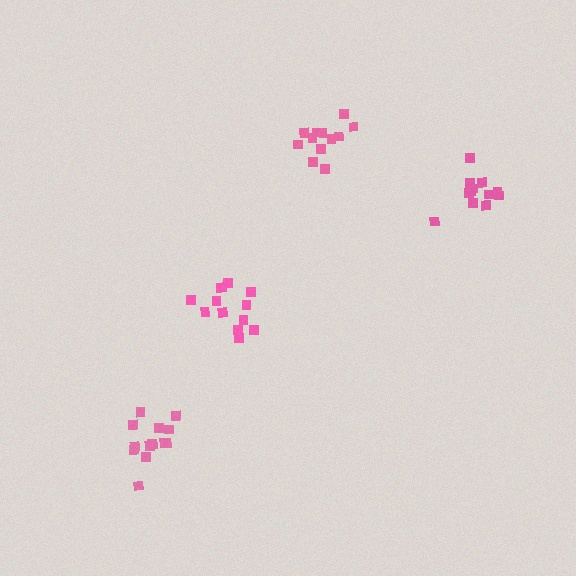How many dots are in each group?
Group 1: 12 dots, Group 2: 13 dots, Group 3: 13 dots, Group 4: 12 dots (50 total).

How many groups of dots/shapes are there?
There are 4 groups.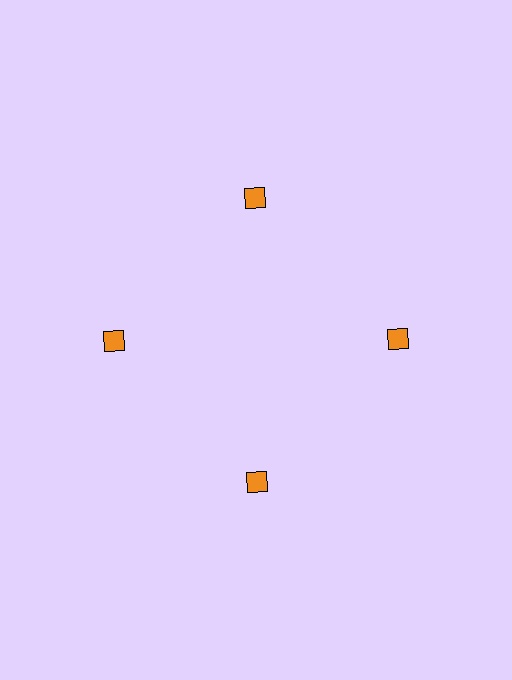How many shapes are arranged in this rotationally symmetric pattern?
There are 4 shapes, arranged in 4 groups of 1.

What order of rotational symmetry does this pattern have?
This pattern has 4-fold rotational symmetry.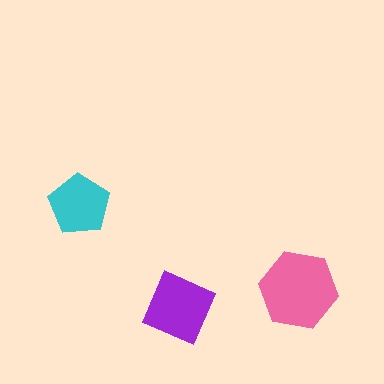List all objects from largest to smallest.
The pink hexagon, the purple diamond, the cyan pentagon.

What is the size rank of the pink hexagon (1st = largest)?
1st.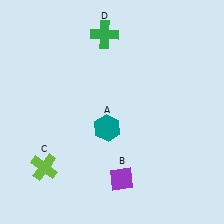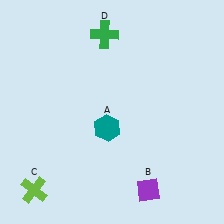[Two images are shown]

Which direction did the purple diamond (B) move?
The purple diamond (B) moved right.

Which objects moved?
The objects that moved are: the purple diamond (B), the lime cross (C).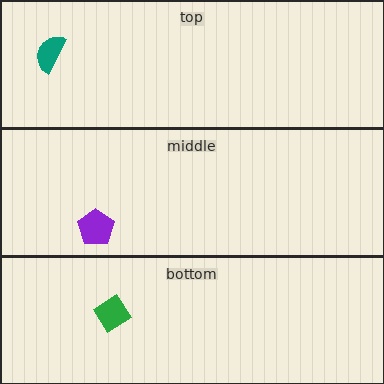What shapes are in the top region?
The teal semicircle.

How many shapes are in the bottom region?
1.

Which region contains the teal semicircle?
The top region.